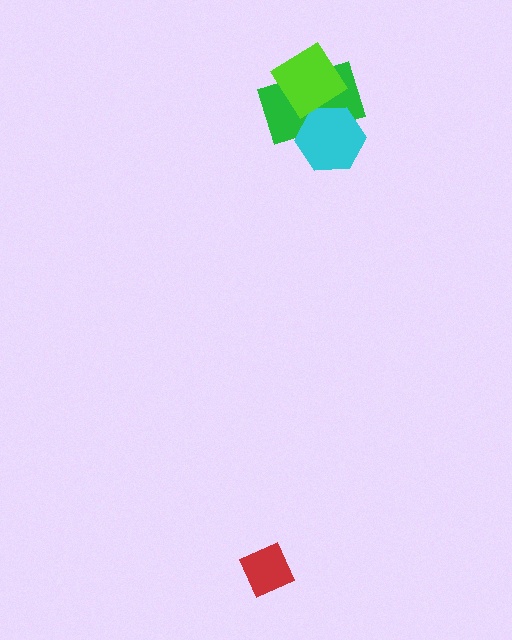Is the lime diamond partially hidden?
No, no other shape covers it.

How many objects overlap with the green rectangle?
2 objects overlap with the green rectangle.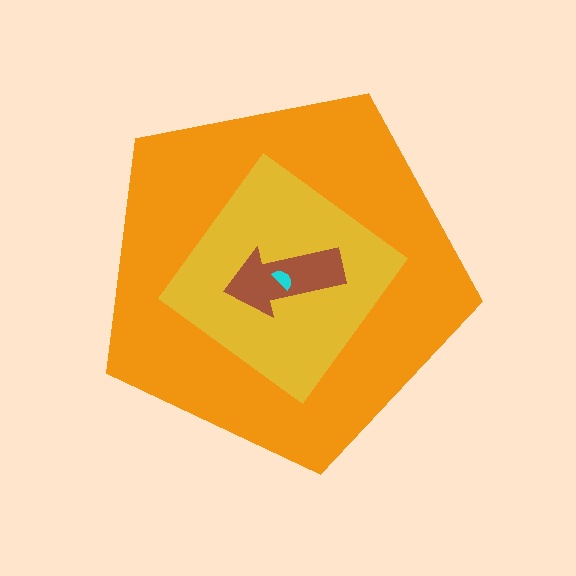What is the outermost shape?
The orange pentagon.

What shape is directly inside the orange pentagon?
The yellow diamond.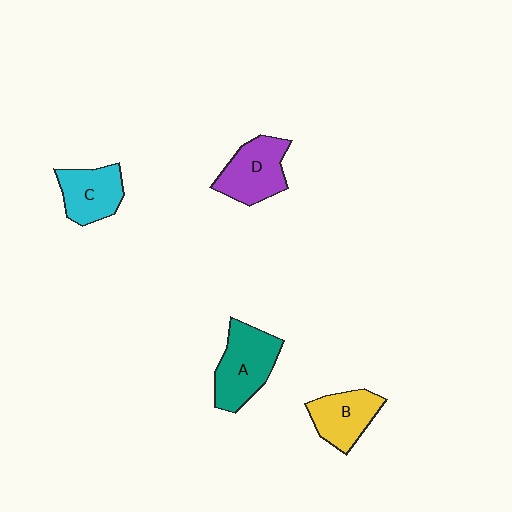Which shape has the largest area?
Shape A (teal).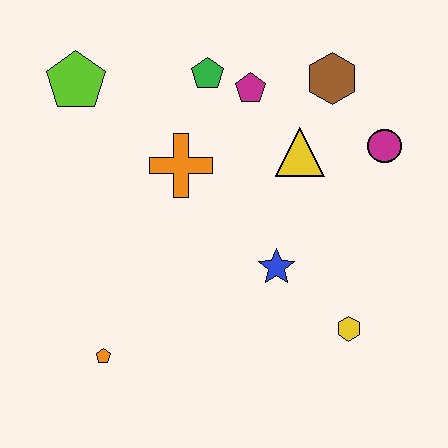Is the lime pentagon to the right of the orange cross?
No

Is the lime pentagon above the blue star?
Yes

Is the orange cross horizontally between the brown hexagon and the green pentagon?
No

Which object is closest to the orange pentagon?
The blue star is closest to the orange pentagon.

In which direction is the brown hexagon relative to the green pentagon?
The brown hexagon is to the right of the green pentagon.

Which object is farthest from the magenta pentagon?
The orange pentagon is farthest from the magenta pentagon.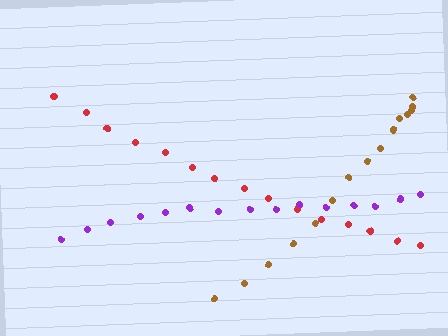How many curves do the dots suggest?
There are 3 distinct paths.